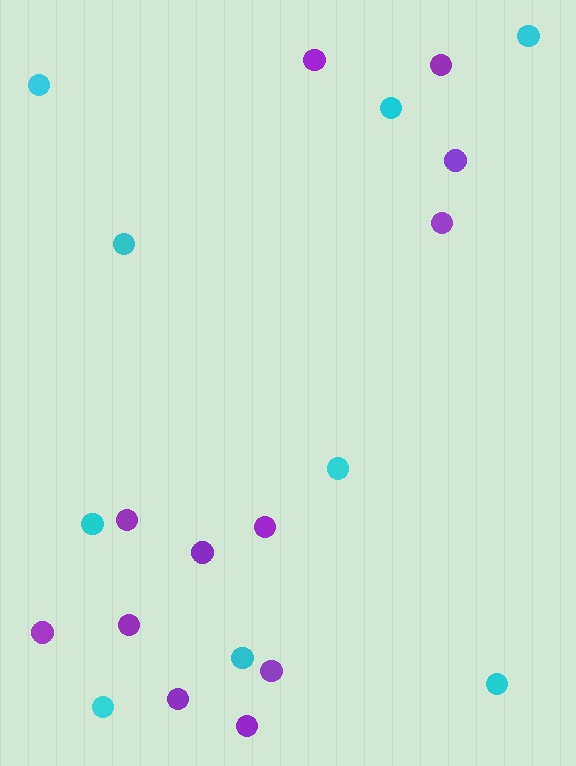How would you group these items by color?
There are 2 groups: one group of cyan circles (9) and one group of purple circles (12).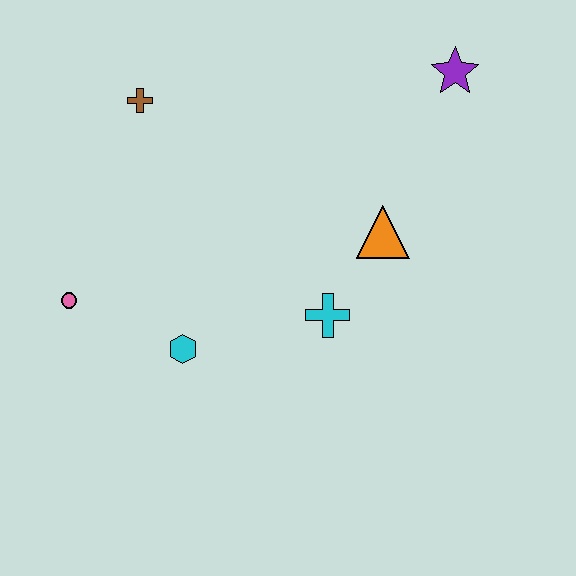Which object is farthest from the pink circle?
The purple star is farthest from the pink circle.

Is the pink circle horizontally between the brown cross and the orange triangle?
No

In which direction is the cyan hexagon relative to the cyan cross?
The cyan hexagon is to the left of the cyan cross.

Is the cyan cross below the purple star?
Yes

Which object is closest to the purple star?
The orange triangle is closest to the purple star.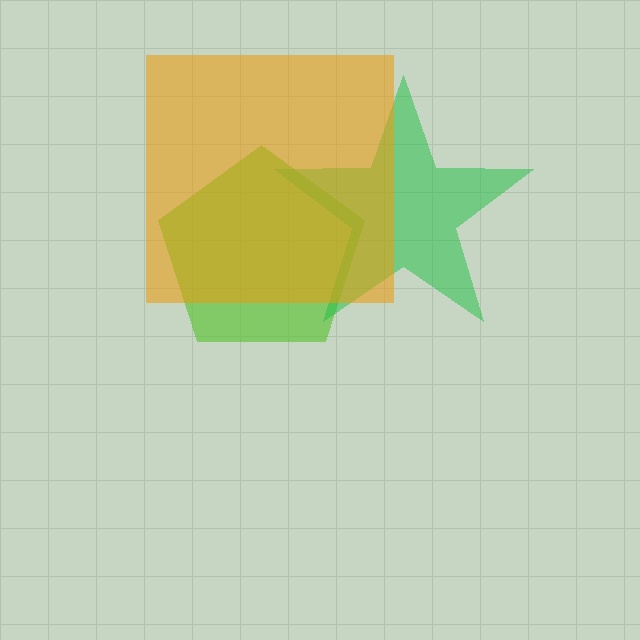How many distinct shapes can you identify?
There are 3 distinct shapes: a lime pentagon, a green star, an orange square.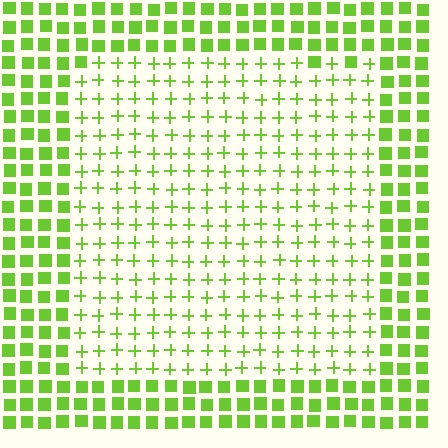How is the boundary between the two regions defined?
The boundary is defined by a change in element shape: plus signs inside vs. squares outside. All elements share the same color and spacing.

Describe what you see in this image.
The image is filled with small lime elements arranged in a uniform grid. A rectangle-shaped region contains plus signs, while the surrounding area contains squares. The boundary is defined purely by the change in element shape.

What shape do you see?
I see a rectangle.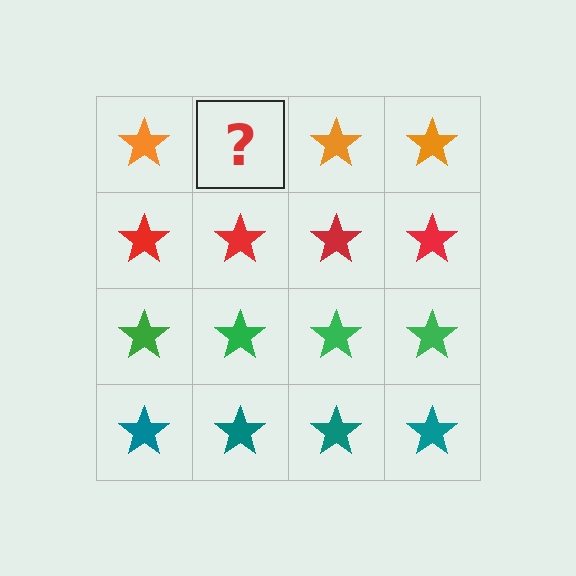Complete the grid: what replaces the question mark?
The question mark should be replaced with an orange star.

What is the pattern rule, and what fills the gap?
The rule is that each row has a consistent color. The gap should be filled with an orange star.